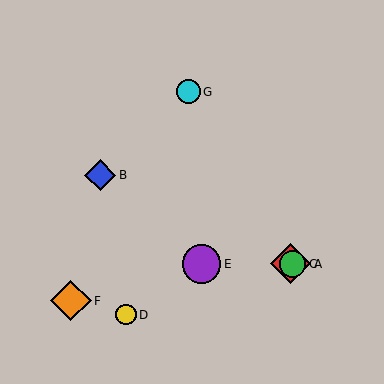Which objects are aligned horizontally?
Objects A, C, E are aligned horizontally.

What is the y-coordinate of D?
Object D is at y≈315.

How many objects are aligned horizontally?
3 objects (A, C, E) are aligned horizontally.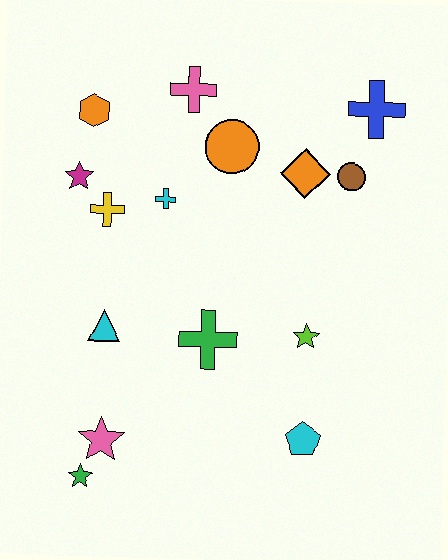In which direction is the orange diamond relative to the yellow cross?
The orange diamond is to the right of the yellow cross.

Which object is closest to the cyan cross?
The yellow cross is closest to the cyan cross.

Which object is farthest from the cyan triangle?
The blue cross is farthest from the cyan triangle.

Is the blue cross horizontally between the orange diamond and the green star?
No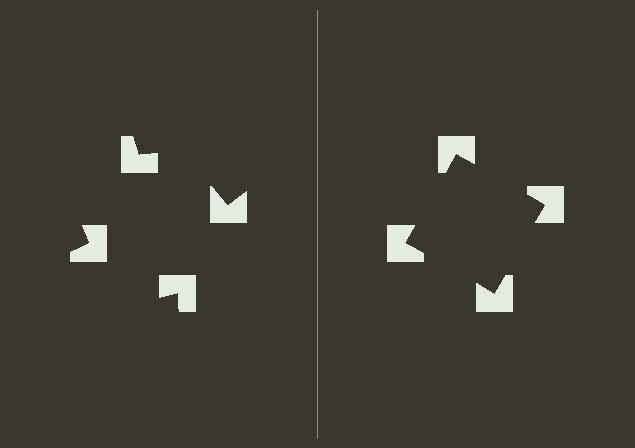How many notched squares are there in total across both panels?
8 — 4 on each side.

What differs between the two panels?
The notched squares are positioned identically on both sides; only the wedge orientations differ. On the right they align to a square; on the left they are misaligned.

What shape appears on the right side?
An illusory square.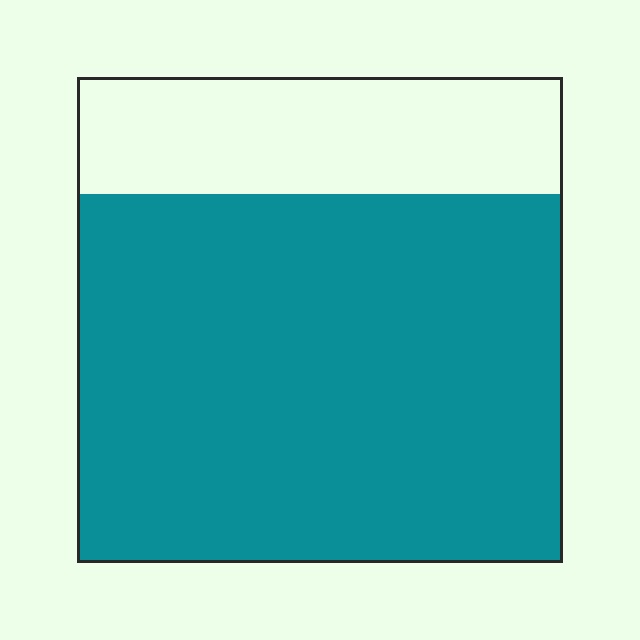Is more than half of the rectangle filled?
Yes.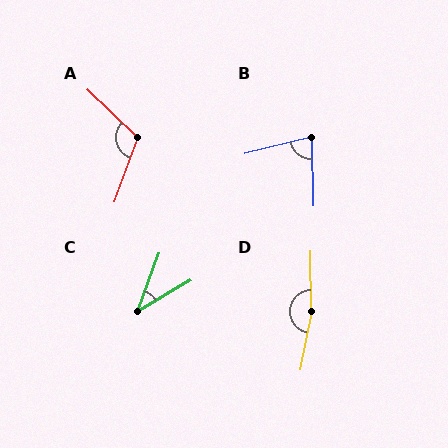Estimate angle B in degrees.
Approximately 77 degrees.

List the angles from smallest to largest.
C (39°), B (77°), A (114°), D (168°).